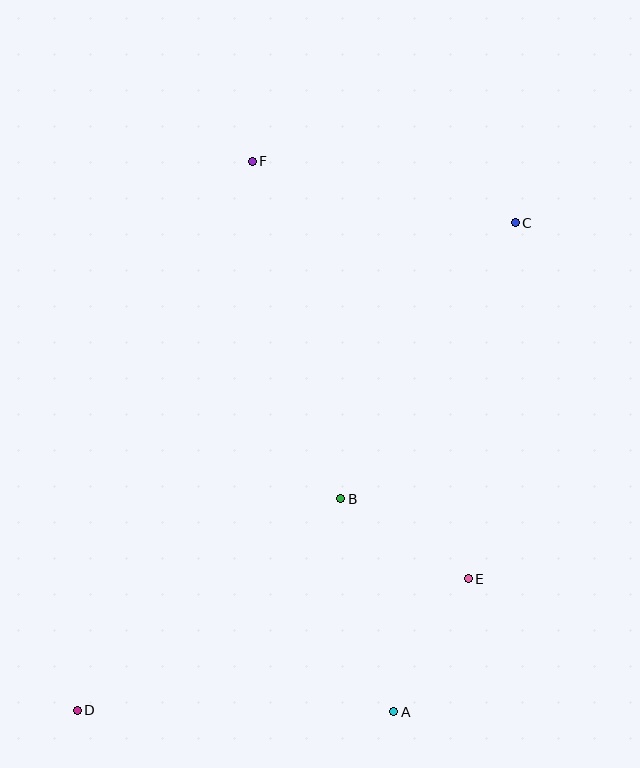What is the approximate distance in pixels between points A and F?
The distance between A and F is approximately 568 pixels.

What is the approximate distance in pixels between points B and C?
The distance between B and C is approximately 326 pixels.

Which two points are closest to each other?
Points B and E are closest to each other.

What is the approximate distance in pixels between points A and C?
The distance between A and C is approximately 504 pixels.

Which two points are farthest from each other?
Points C and D are farthest from each other.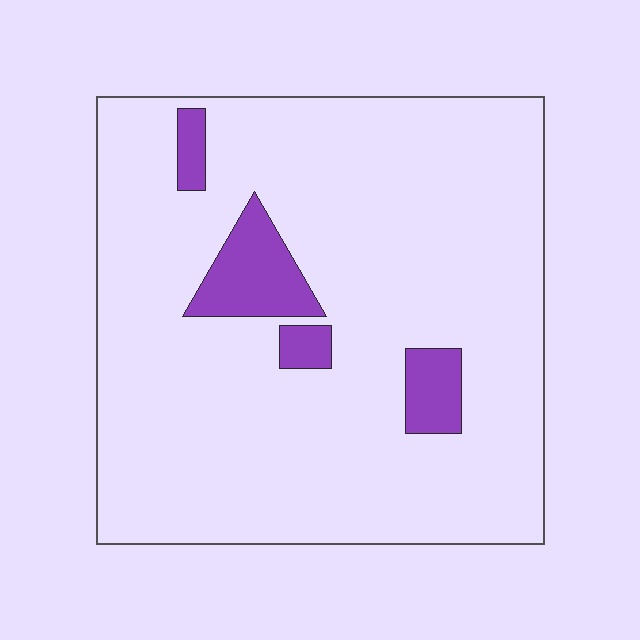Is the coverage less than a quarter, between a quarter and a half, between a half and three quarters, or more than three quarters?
Less than a quarter.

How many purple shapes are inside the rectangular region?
4.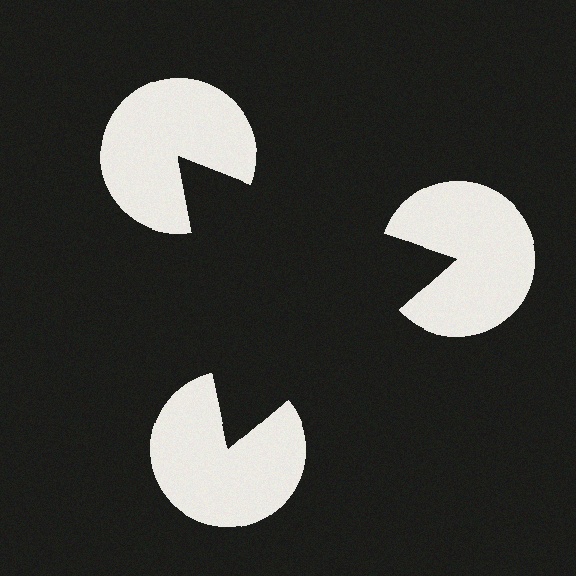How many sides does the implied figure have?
3 sides.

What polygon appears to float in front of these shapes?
An illusory triangle — its edges are inferred from the aligned wedge cuts in the pac-man discs, not physically drawn.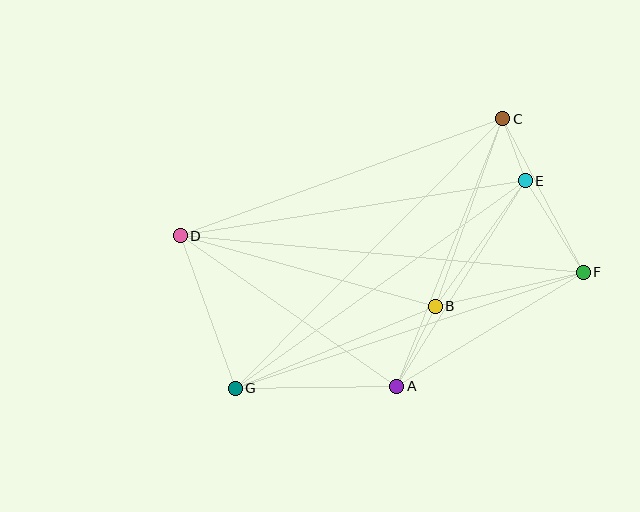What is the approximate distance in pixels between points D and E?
The distance between D and E is approximately 349 pixels.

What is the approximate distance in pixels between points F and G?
The distance between F and G is approximately 367 pixels.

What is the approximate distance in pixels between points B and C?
The distance between B and C is approximately 199 pixels.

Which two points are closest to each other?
Points C and E are closest to each other.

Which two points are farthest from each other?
Points D and F are farthest from each other.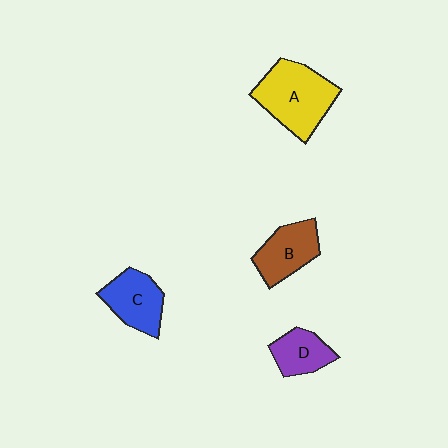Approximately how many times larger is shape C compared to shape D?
Approximately 1.3 times.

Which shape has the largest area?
Shape A (yellow).